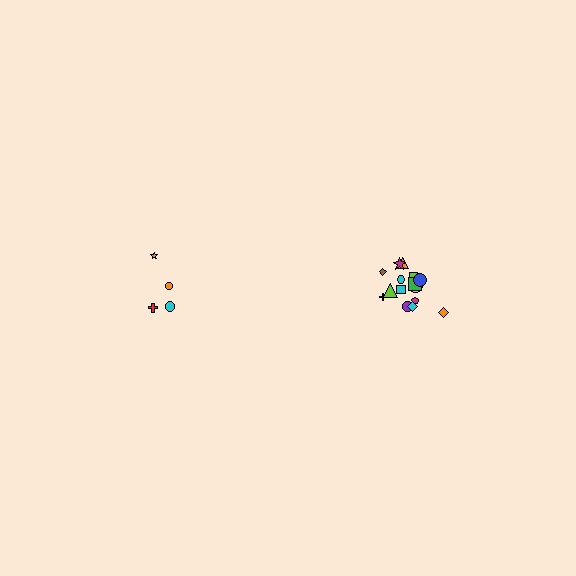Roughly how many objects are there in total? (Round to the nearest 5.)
Roughly 20 objects in total.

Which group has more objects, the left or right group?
The right group.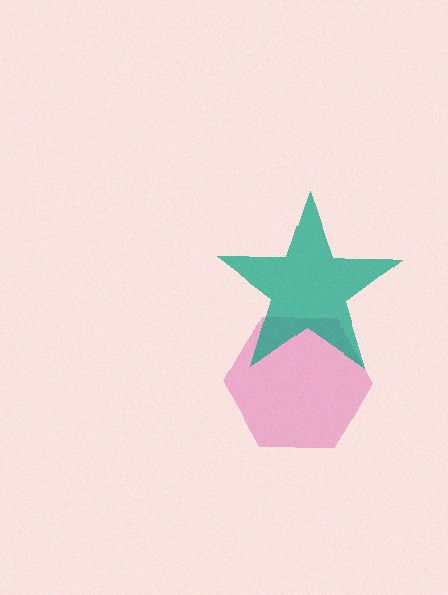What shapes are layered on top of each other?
The layered shapes are: a pink hexagon, a teal star.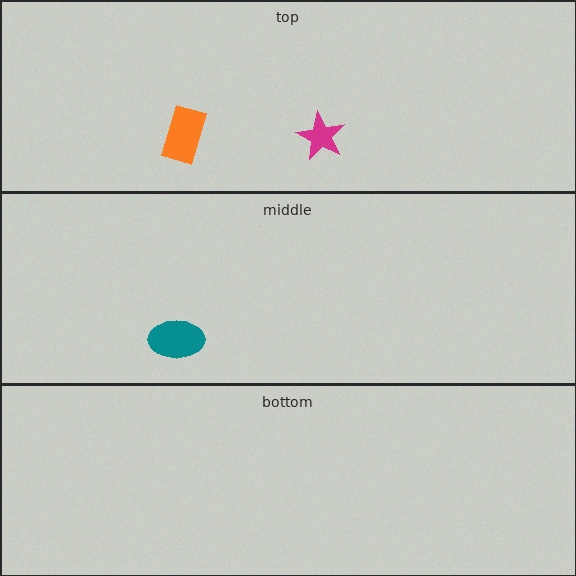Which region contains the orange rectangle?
The top region.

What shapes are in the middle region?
The teal ellipse.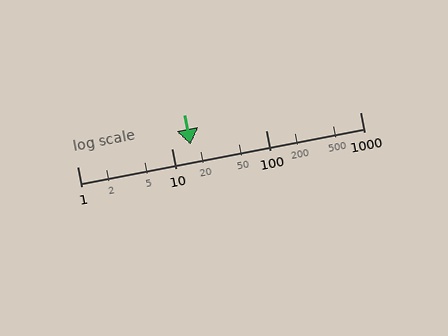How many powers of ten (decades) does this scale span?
The scale spans 3 decades, from 1 to 1000.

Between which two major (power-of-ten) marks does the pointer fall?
The pointer is between 10 and 100.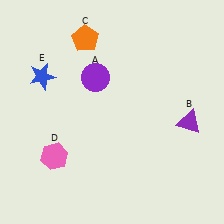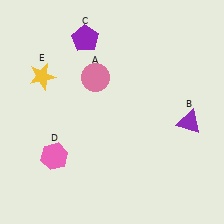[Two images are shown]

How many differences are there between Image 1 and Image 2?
There are 3 differences between the two images.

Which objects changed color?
A changed from purple to pink. C changed from orange to purple. E changed from blue to yellow.